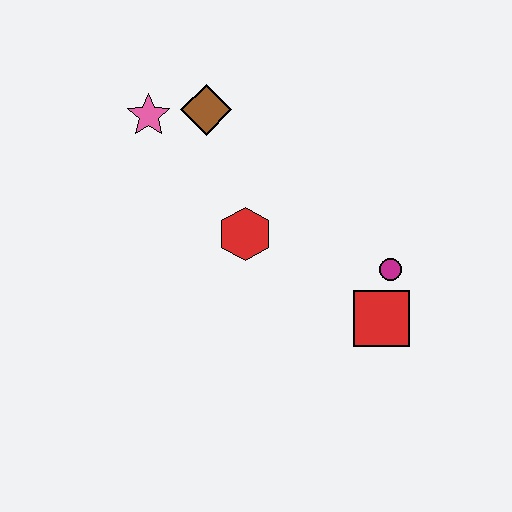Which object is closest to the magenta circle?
The red square is closest to the magenta circle.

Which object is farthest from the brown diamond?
The red square is farthest from the brown diamond.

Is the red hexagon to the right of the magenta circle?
No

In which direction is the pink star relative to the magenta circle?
The pink star is to the left of the magenta circle.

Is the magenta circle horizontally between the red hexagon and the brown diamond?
No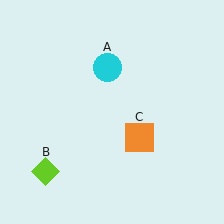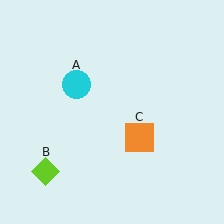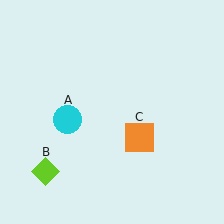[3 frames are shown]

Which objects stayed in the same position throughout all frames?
Lime diamond (object B) and orange square (object C) remained stationary.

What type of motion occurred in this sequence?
The cyan circle (object A) rotated counterclockwise around the center of the scene.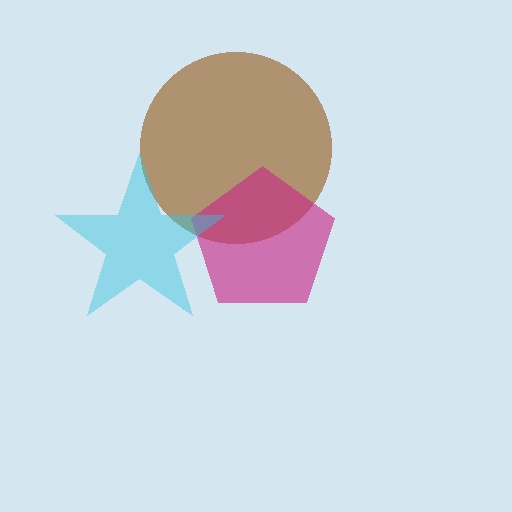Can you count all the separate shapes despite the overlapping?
Yes, there are 3 separate shapes.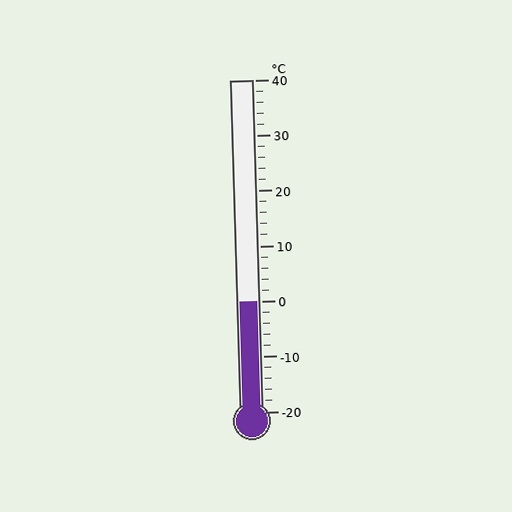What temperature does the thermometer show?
The thermometer shows approximately 0°C.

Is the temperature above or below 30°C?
The temperature is below 30°C.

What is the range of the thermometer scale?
The thermometer scale ranges from -20°C to 40°C.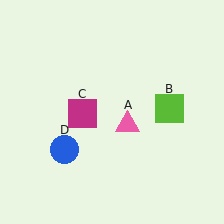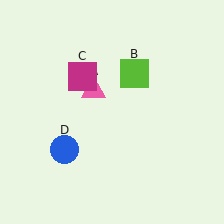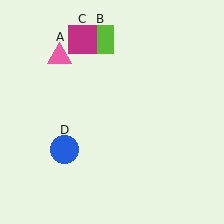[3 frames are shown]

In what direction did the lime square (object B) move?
The lime square (object B) moved up and to the left.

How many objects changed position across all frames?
3 objects changed position: pink triangle (object A), lime square (object B), magenta square (object C).